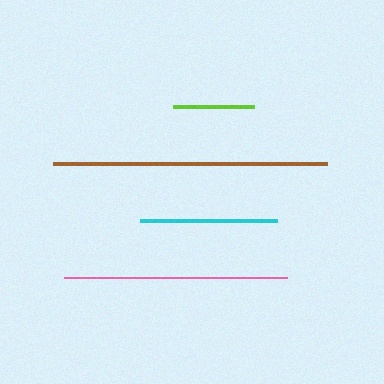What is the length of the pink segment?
The pink segment is approximately 222 pixels long.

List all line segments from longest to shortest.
From longest to shortest: brown, pink, cyan, lime.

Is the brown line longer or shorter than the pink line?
The brown line is longer than the pink line.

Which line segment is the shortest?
The lime line is the shortest at approximately 81 pixels.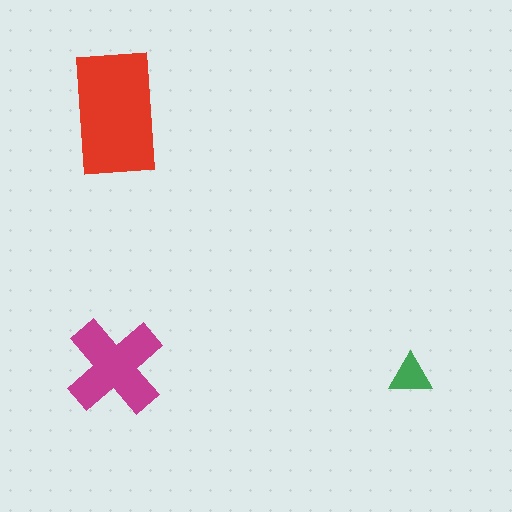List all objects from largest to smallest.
The red rectangle, the magenta cross, the green triangle.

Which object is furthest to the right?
The green triangle is rightmost.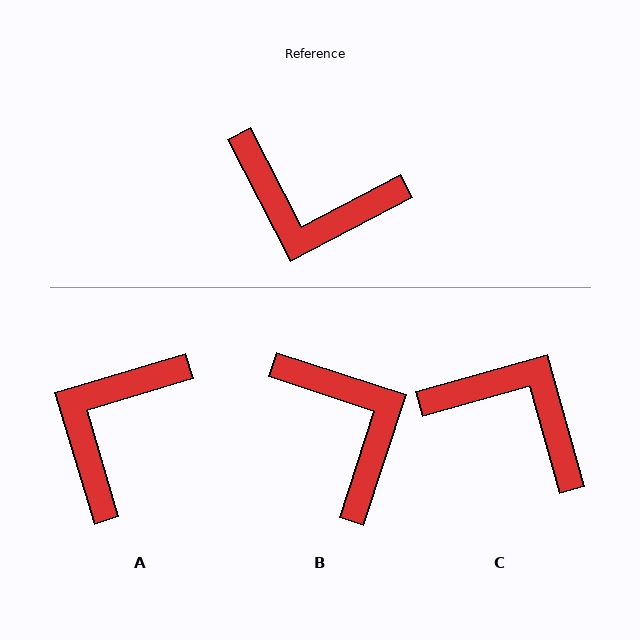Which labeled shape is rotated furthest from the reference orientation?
C, about 168 degrees away.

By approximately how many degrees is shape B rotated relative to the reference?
Approximately 134 degrees counter-clockwise.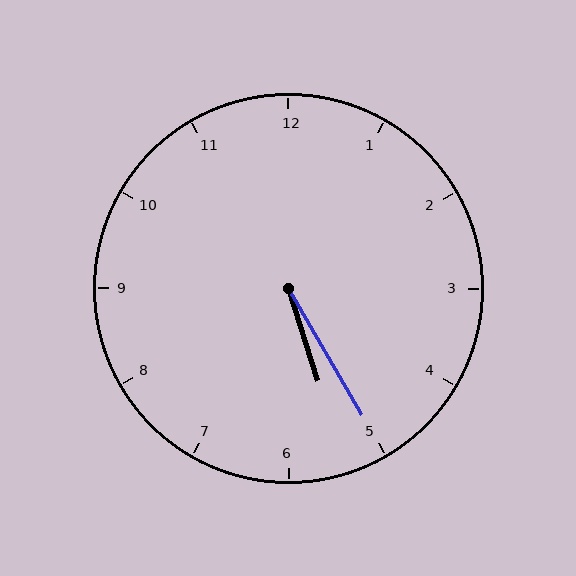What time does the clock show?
5:25.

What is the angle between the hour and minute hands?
Approximately 12 degrees.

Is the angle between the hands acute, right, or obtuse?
It is acute.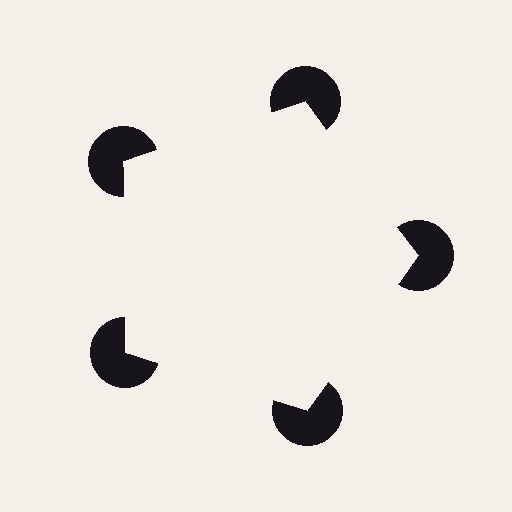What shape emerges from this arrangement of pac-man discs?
An illusory pentagon — its edges are inferred from the aligned wedge cuts in the pac-man discs, not physically drawn.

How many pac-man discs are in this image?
There are 5 — one at each vertex of the illusory pentagon.